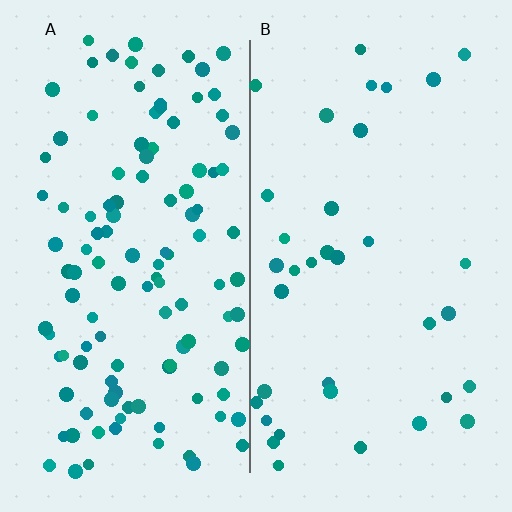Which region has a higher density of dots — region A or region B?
A (the left).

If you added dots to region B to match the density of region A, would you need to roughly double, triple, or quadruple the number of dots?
Approximately triple.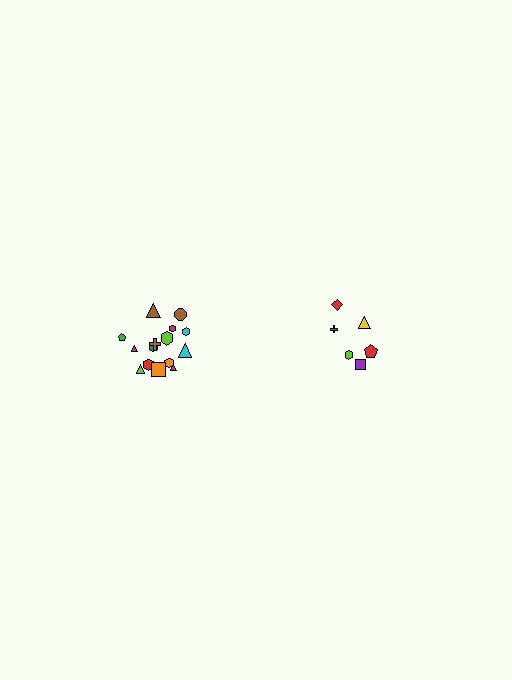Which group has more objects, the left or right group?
The left group.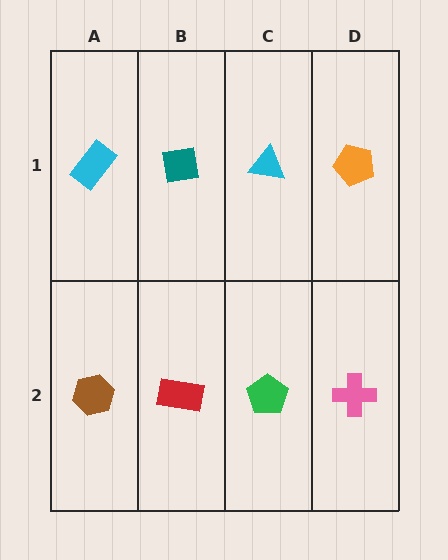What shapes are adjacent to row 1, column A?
A brown hexagon (row 2, column A), a teal square (row 1, column B).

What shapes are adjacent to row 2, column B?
A teal square (row 1, column B), a brown hexagon (row 2, column A), a green pentagon (row 2, column C).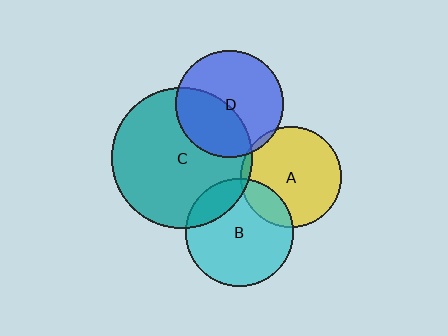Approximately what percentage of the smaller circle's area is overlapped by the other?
Approximately 40%.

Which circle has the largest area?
Circle C (teal).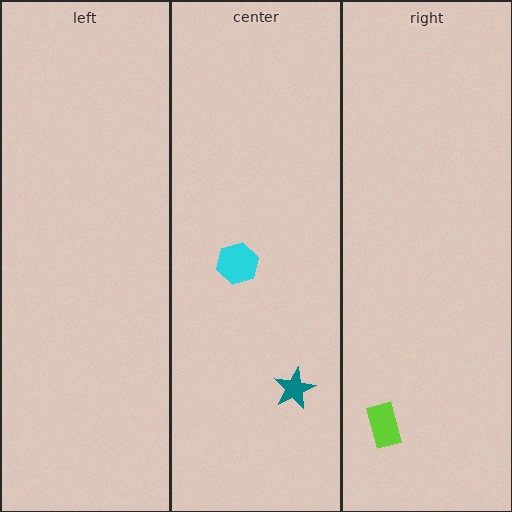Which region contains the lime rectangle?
The right region.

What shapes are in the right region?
The lime rectangle.